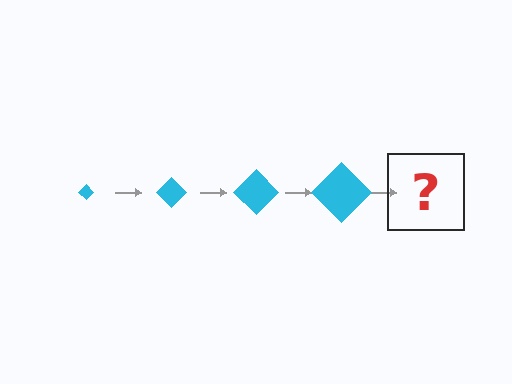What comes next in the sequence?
The next element should be a cyan diamond, larger than the previous one.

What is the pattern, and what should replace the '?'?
The pattern is that the diamond gets progressively larger each step. The '?' should be a cyan diamond, larger than the previous one.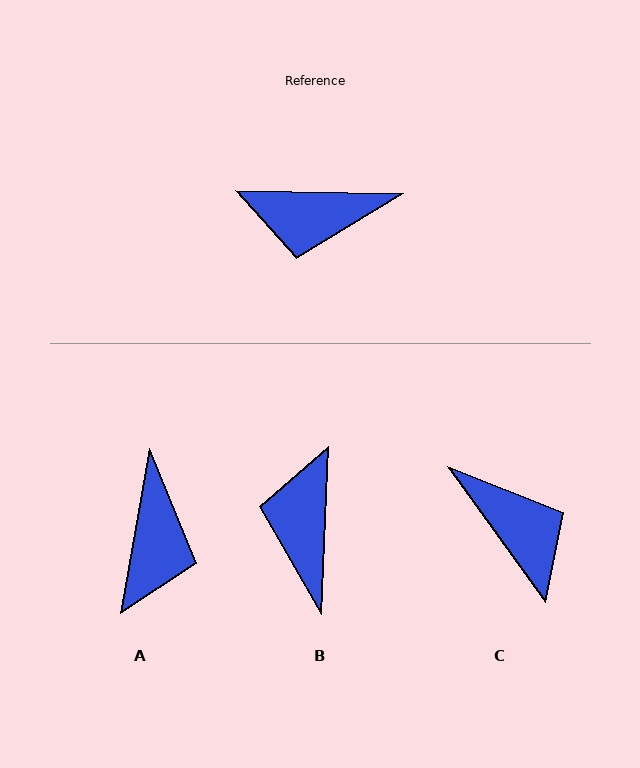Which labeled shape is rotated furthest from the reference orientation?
C, about 127 degrees away.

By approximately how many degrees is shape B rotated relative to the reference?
Approximately 91 degrees clockwise.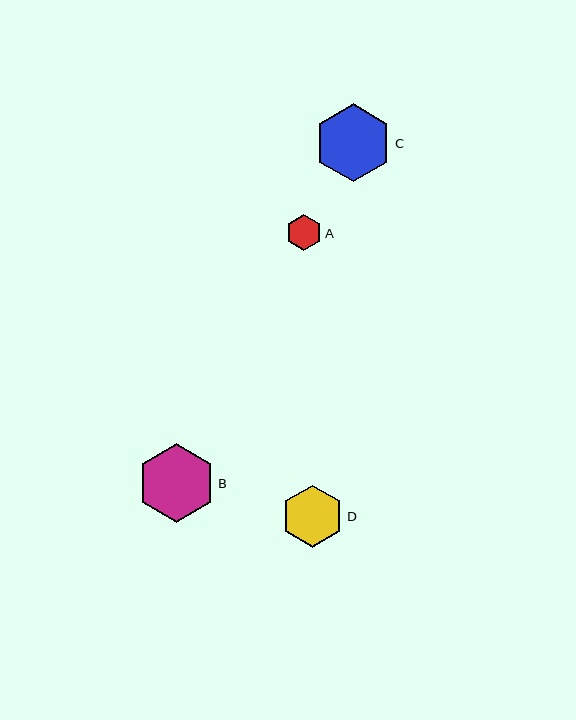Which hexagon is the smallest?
Hexagon A is the smallest with a size of approximately 36 pixels.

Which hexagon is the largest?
Hexagon B is the largest with a size of approximately 78 pixels.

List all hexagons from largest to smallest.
From largest to smallest: B, C, D, A.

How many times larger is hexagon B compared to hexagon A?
Hexagon B is approximately 2.2 times the size of hexagon A.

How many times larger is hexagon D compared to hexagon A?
Hexagon D is approximately 1.7 times the size of hexagon A.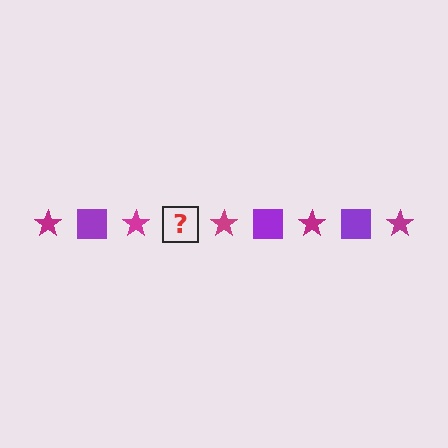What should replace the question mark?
The question mark should be replaced with a purple square.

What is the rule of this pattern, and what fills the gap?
The rule is that the pattern alternates between magenta star and purple square. The gap should be filled with a purple square.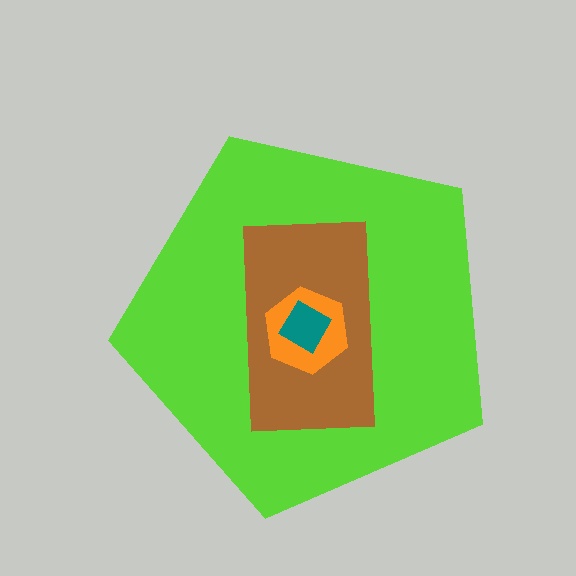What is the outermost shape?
The lime pentagon.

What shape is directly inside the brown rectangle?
The orange hexagon.